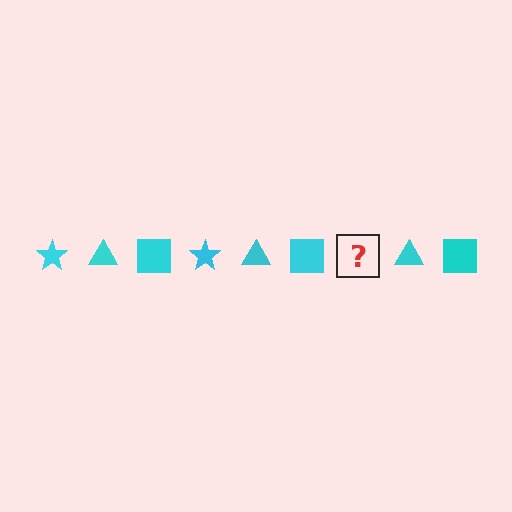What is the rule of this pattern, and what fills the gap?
The rule is that the pattern cycles through star, triangle, square shapes in cyan. The gap should be filled with a cyan star.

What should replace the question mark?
The question mark should be replaced with a cyan star.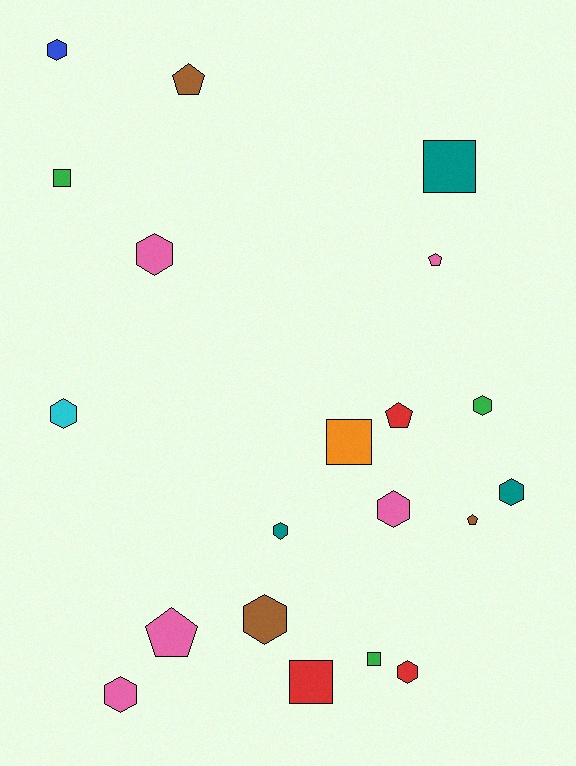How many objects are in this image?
There are 20 objects.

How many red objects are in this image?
There are 3 red objects.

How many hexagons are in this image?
There are 10 hexagons.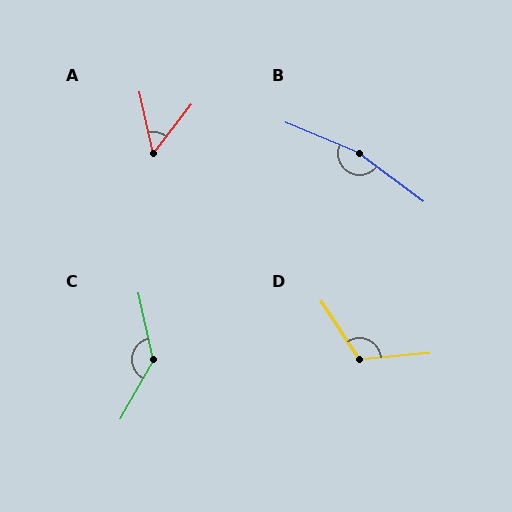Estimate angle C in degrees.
Approximately 138 degrees.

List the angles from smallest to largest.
A (50°), D (118°), C (138°), B (166°).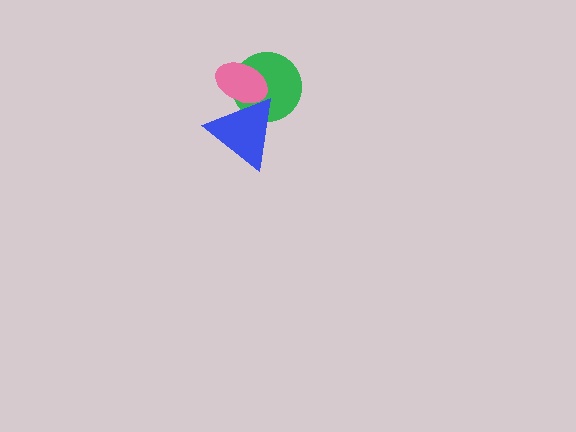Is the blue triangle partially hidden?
No, no other shape covers it.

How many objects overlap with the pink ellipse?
2 objects overlap with the pink ellipse.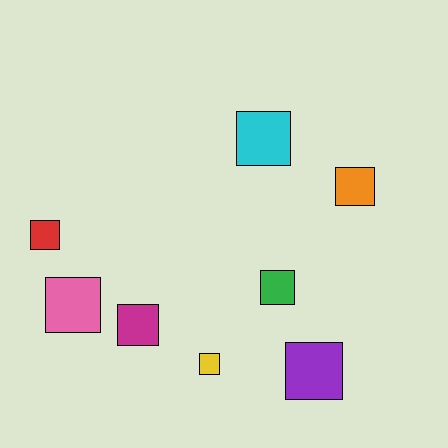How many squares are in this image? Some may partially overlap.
There are 8 squares.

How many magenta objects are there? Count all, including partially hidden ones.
There is 1 magenta object.